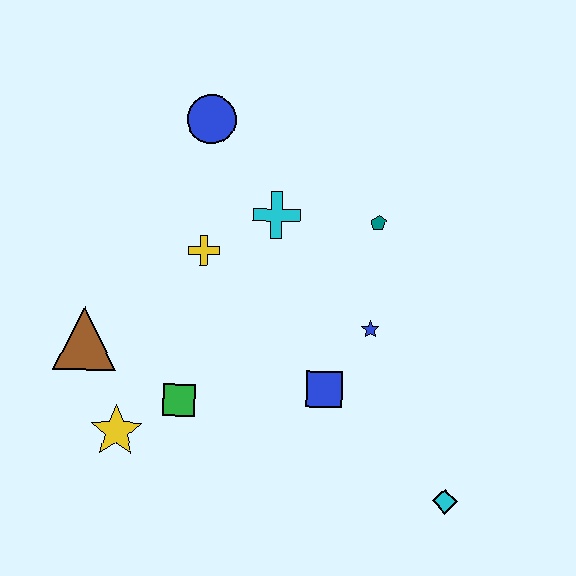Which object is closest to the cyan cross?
The yellow cross is closest to the cyan cross.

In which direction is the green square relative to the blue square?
The green square is to the left of the blue square.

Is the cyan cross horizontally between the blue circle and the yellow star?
No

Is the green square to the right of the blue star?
No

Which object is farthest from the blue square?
The blue circle is farthest from the blue square.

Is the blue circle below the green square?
No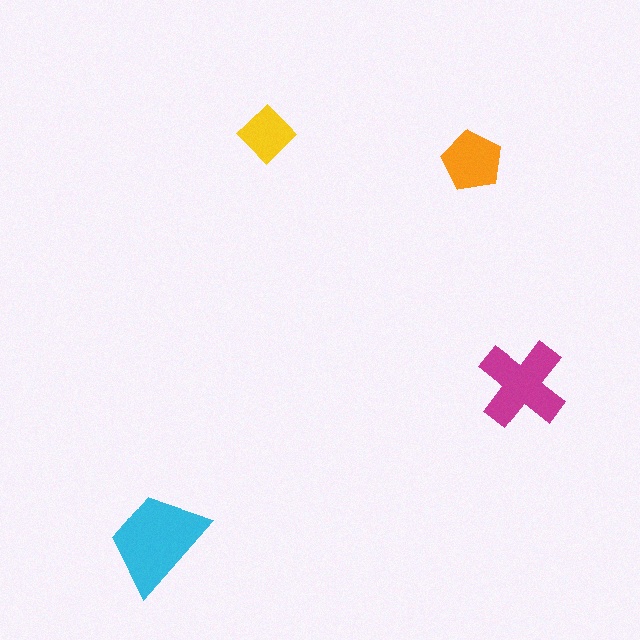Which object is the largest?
The cyan trapezoid.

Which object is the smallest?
The yellow diamond.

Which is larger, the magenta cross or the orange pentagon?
The magenta cross.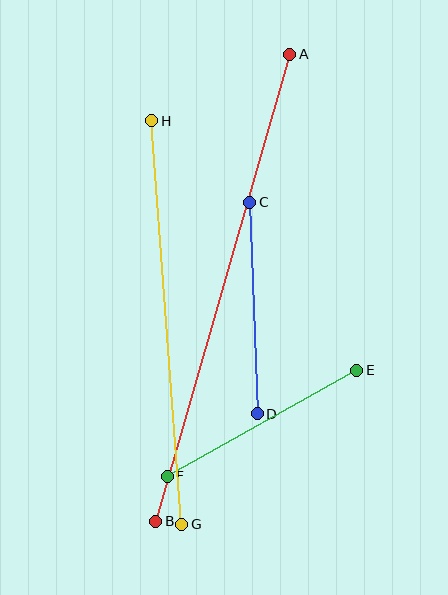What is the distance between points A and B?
The distance is approximately 486 pixels.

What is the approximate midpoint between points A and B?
The midpoint is at approximately (223, 288) pixels.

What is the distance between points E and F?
The distance is approximately 217 pixels.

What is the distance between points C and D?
The distance is approximately 212 pixels.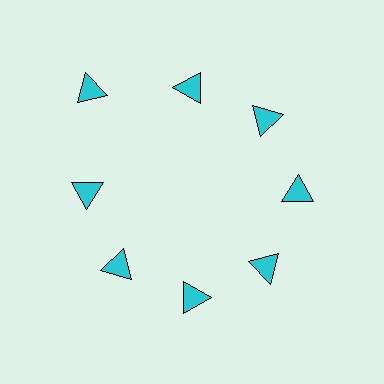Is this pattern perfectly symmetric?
No. The 8 cyan triangles are arranged in a ring, but one element near the 10 o'clock position is pushed outward from the center, breaking the 8-fold rotational symmetry.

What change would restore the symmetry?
The symmetry would be restored by moving it inward, back onto the ring so that all 8 triangles sit at equal angles and equal distance from the center.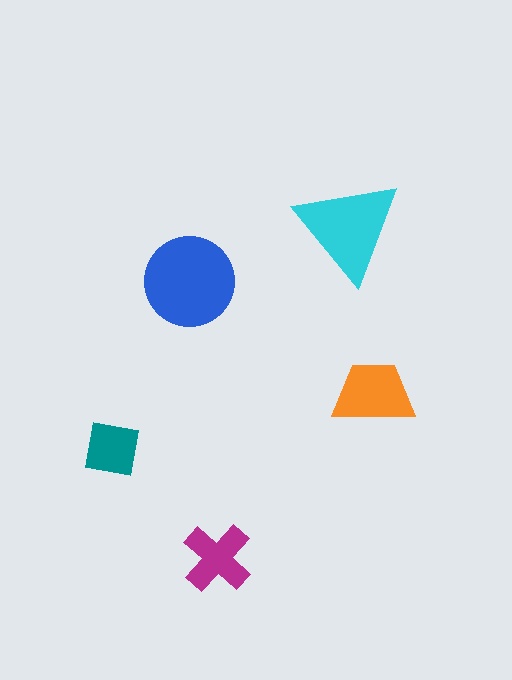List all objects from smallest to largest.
The teal square, the magenta cross, the orange trapezoid, the cyan triangle, the blue circle.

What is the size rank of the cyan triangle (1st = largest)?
2nd.